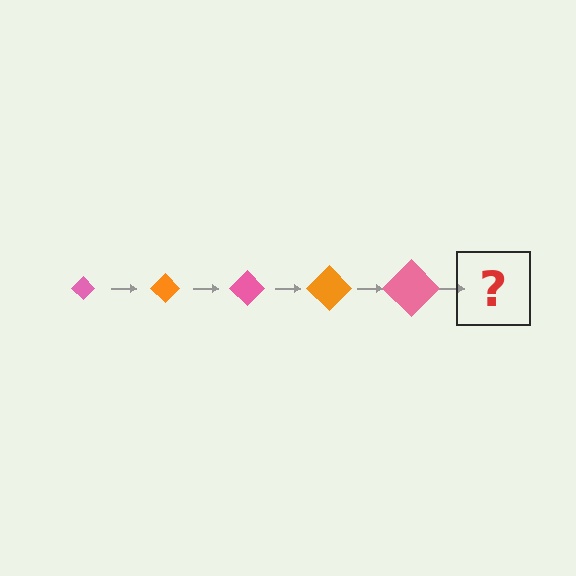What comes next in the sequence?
The next element should be an orange diamond, larger than the previous one.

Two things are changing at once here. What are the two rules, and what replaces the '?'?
The two rules are that the diamond grows larger each step and the color cycles through pink and orange. The '?' should be an orange diamond, larger than the previous one.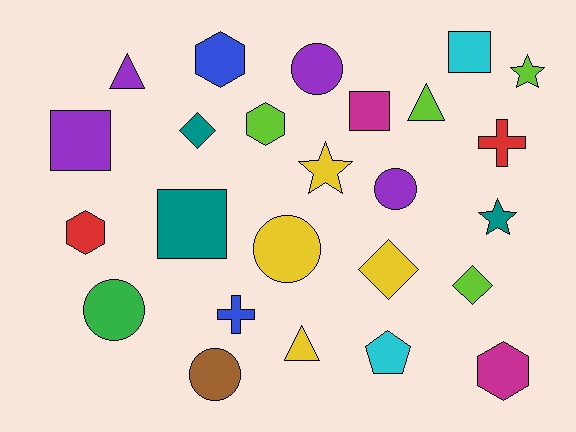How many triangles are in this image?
There are 3 triangles.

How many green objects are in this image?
There is 1 green object.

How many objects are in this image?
There are 25 objects.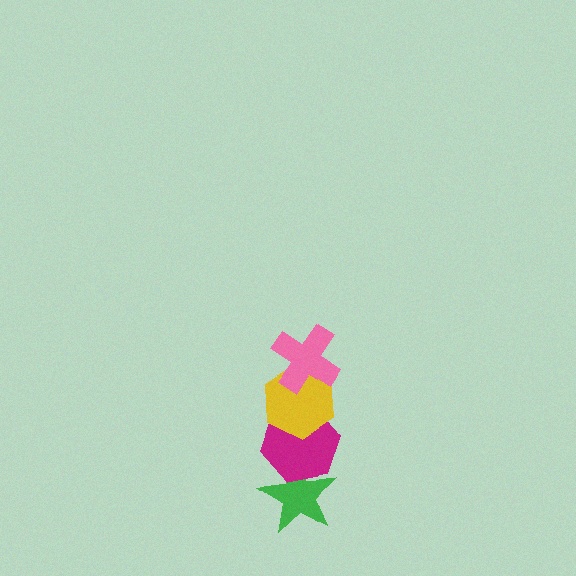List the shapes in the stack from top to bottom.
From top to bottom: the pink cross, the yellow hexagon, the magenta hexagon, the green star.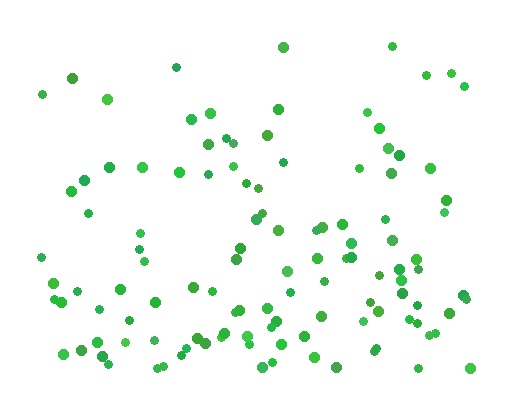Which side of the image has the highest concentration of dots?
The bottom.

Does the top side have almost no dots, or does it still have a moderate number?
Still a moderate number, just noticeably fewer than the bottom.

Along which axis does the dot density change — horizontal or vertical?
Vertical.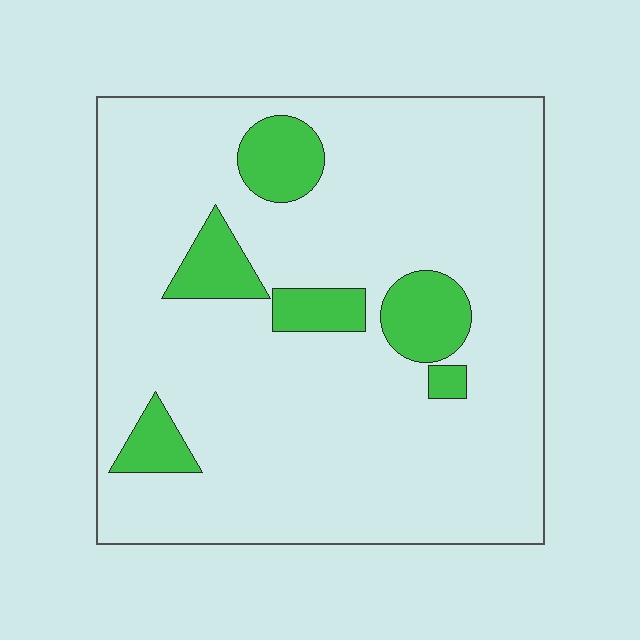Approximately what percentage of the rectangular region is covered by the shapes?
Approximately 15%.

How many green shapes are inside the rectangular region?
6.